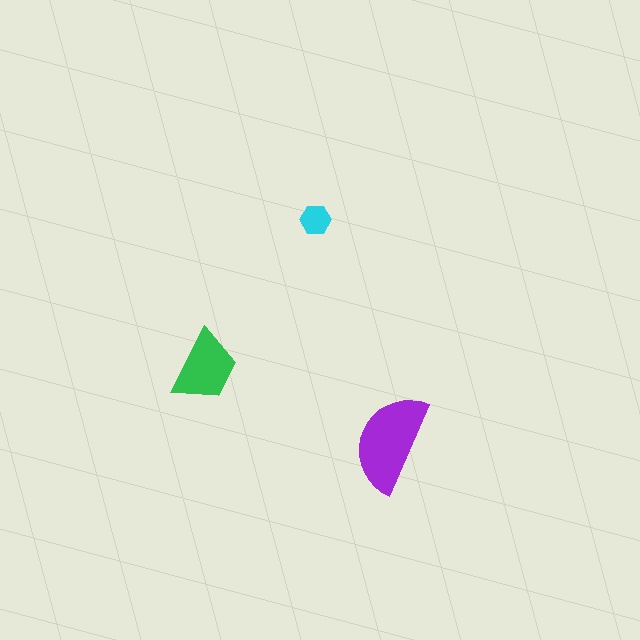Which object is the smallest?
The cyan hexagon.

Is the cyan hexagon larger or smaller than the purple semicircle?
Smaller.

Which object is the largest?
The purple semicircle.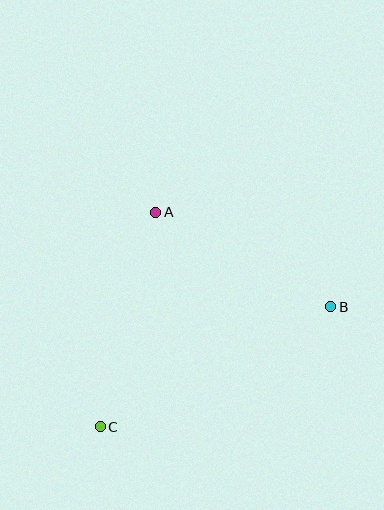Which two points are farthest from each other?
Points B and C are farthest from each other.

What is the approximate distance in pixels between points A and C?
The distance between A and C is approximately 222 pixels.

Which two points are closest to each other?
Points A and B are closest to each other.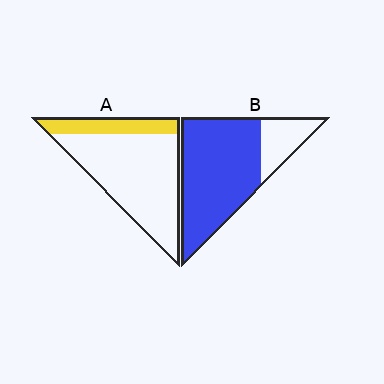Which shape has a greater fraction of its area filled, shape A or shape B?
Shape B.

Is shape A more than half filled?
No.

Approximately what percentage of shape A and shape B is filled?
A is approximately 20% and B is approximately 80%.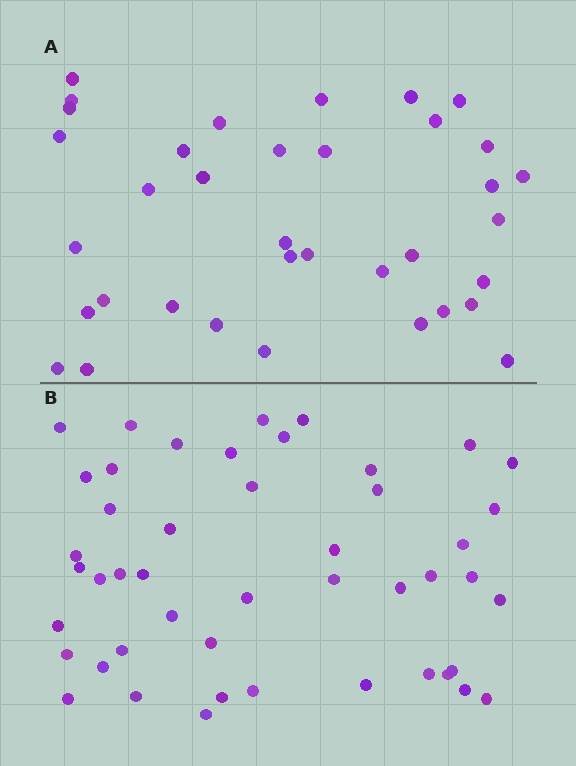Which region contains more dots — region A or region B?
Region B (the bottom region) has more dots.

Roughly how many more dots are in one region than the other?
Region B has roughly 12 or so more dots than region A.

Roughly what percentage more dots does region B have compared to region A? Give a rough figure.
About 30% more.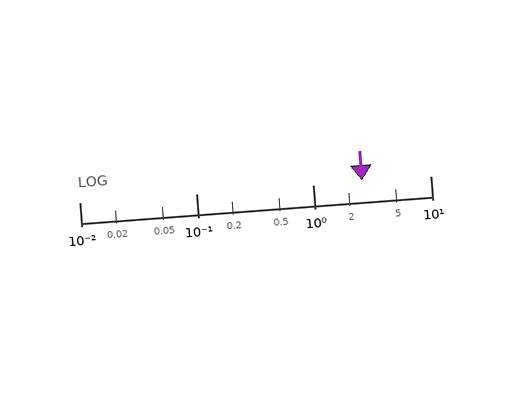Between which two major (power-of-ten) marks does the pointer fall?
The pointer is between 1 and 10.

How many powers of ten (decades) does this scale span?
The scale spans 3 decades, from 0.01 to 10.